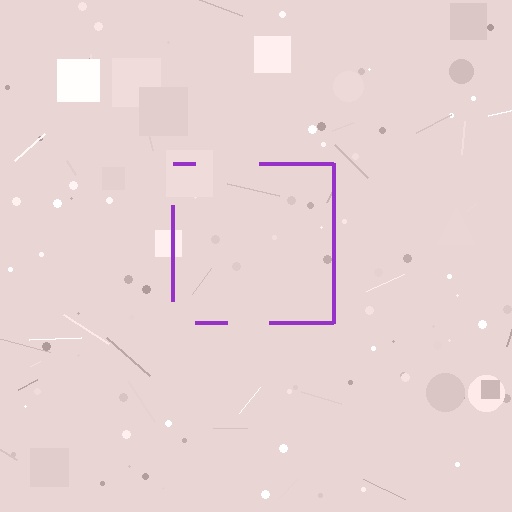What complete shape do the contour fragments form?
The contour fragments form a square.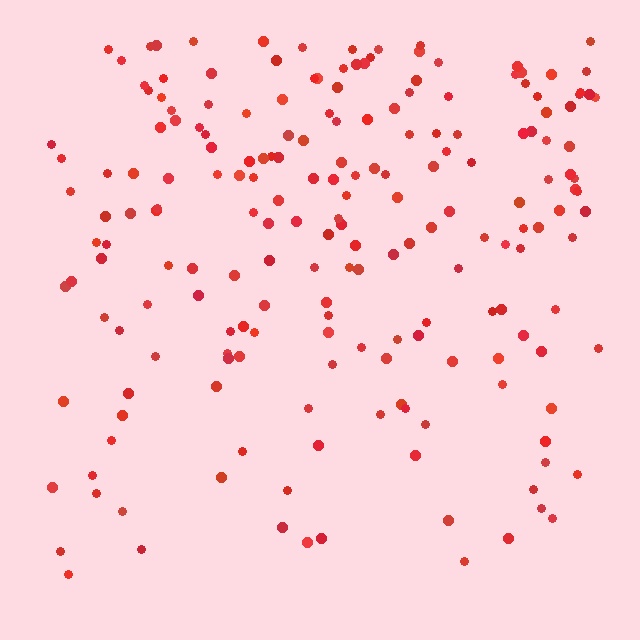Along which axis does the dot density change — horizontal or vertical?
Vertical.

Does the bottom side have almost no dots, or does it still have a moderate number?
Still a moderate number, just noticeably fewer than the top.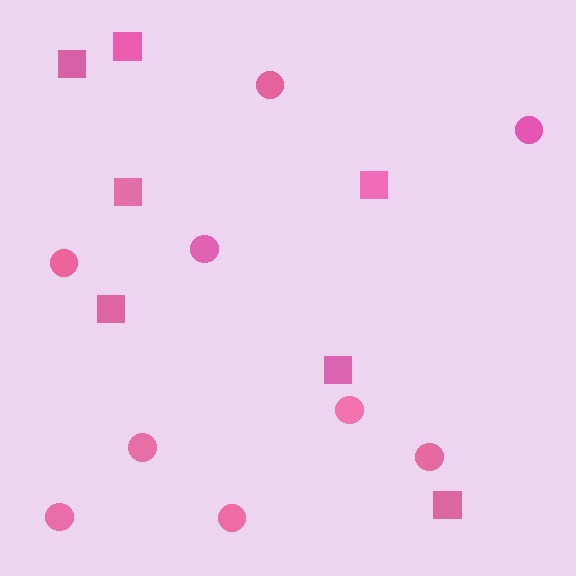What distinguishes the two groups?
There are 2 groups: one group of circles (9) and one group of squares (7).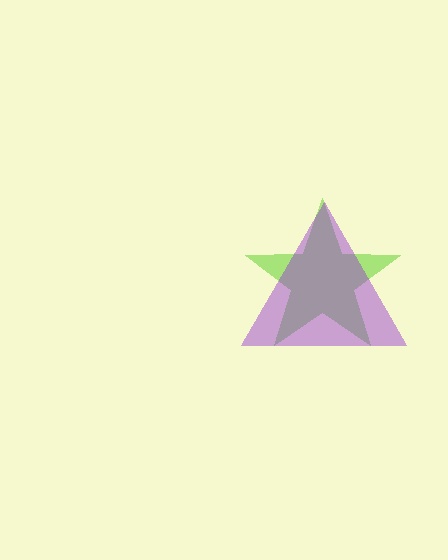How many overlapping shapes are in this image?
There are 2 overlapping shapes in the image.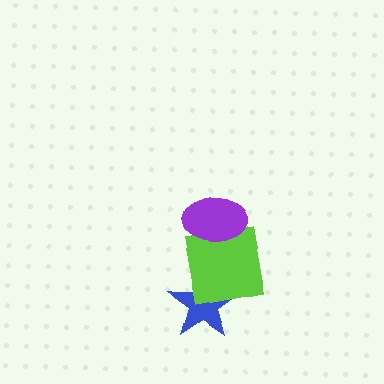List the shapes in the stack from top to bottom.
From top to bottom: the purple ellipse, the lime square, the blue star.